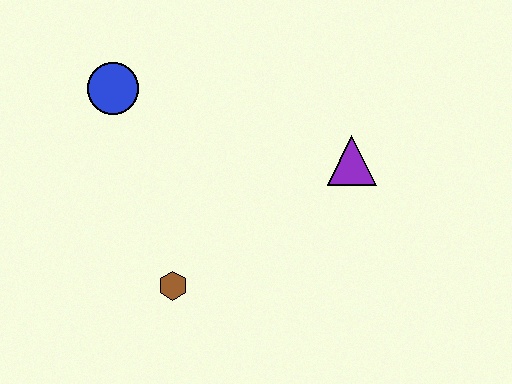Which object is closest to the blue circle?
The brown hexagon is closest to the blue circle.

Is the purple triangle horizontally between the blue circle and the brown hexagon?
No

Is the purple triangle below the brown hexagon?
No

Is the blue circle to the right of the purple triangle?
No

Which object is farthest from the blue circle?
The purple triangle is farthest from the blue circle.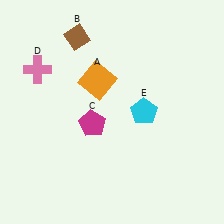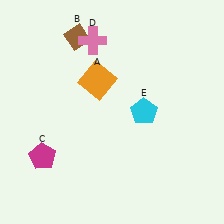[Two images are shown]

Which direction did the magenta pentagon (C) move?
The magenta pentagon (C) moved left.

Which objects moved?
The objects that moved are: the magenta pentagon (C), the pink cross (D).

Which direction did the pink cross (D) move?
The pink cross (D) moved right.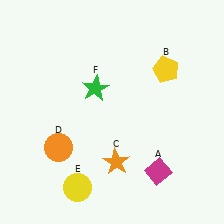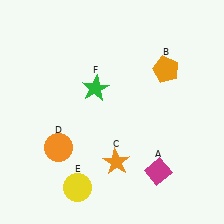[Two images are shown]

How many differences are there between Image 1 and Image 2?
There is 1 difference between the two images.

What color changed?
The pentagon (B) changed from yellow in Image 1 to orange in Image 2.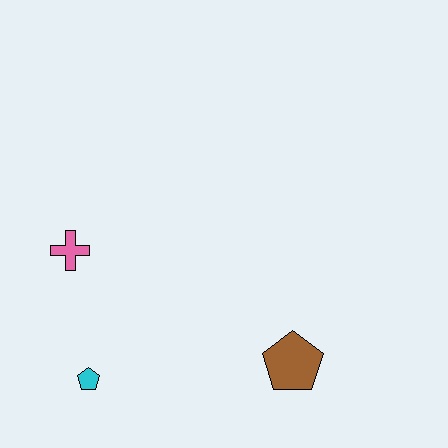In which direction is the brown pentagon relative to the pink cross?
The brown pentagon is to the right of the pink cross.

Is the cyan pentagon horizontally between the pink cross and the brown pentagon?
Yes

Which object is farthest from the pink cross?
The brown pentagon is farthest from the pink cross.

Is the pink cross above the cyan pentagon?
Yes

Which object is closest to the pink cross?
The cyan pentagon is closest to the pink cross.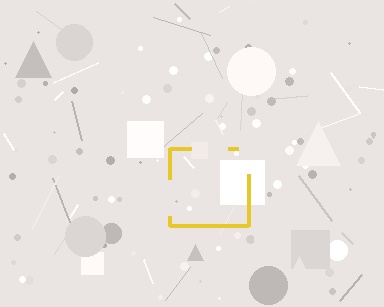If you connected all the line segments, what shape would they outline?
They would outline a square.